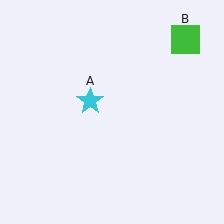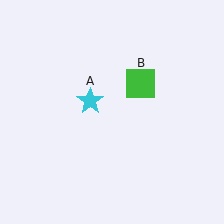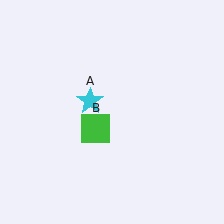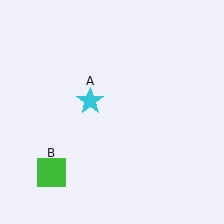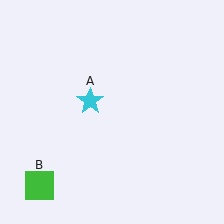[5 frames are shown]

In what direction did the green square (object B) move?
The green square (object B) moved down and to the left.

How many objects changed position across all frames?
1 object changed position: green square (object B).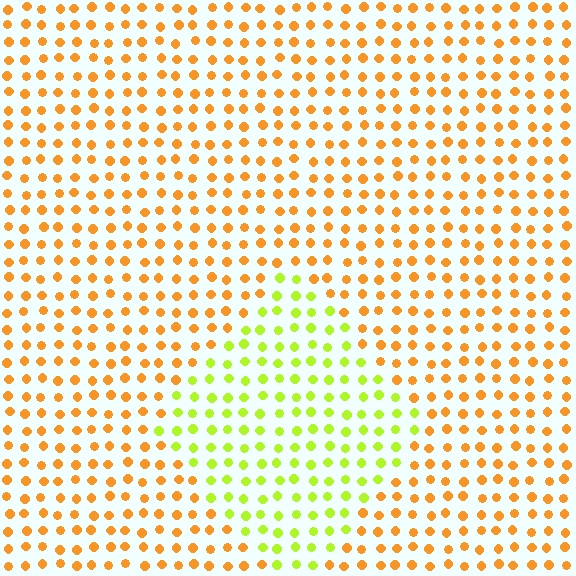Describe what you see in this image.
The image is filled with small orange elements in a uniform arrangement. A diamond-shaped region is visible where the elements are tinted to a slightly different hue, forming a subtle color boundary.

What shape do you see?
I see a diamond.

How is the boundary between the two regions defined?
The boundary is defined purely by a slight shift in hue (about 49 degrees). Spacing, size, and orientation are identical on both sides.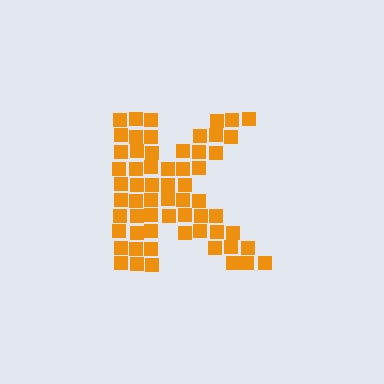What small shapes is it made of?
It is made of small squares.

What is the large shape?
The large shape is the letter K.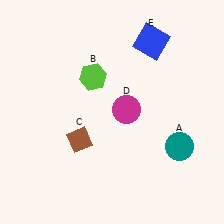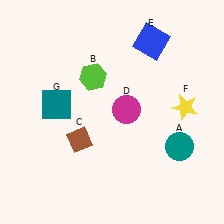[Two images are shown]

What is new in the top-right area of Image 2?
A yellow star (F) was added in the top-right area of Image 2.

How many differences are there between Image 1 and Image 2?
There are 2 differences between the two images.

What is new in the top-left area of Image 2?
A teal square (G) was added in the top-left area of Image 2.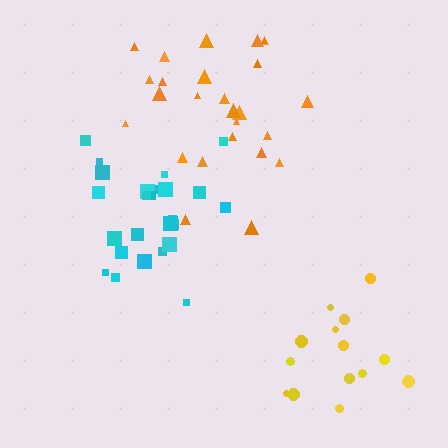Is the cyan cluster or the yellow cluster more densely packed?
Cyan.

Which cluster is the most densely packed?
Cyan.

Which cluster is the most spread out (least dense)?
Orange.